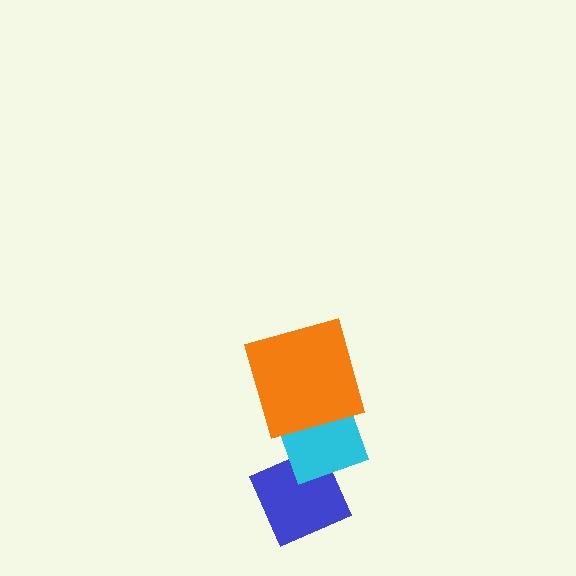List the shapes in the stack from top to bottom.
From top to bottom: the orange square, the cyan diamond, the blue diamond.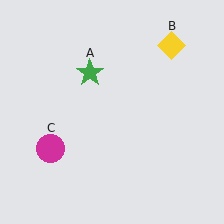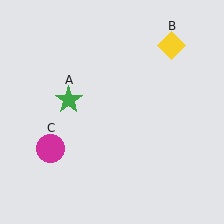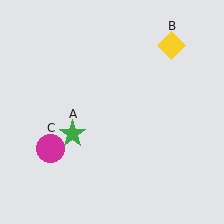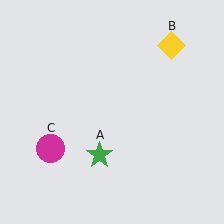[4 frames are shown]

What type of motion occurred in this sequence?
The green star (object A) rotated counterclockwise around the center of the scene.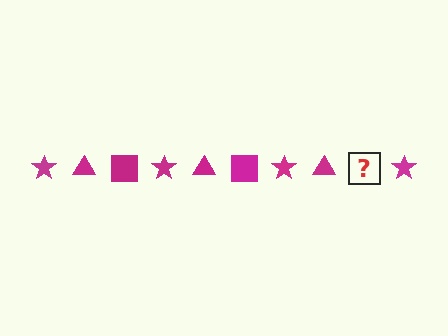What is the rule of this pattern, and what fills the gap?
The rule is that the pattern cycles through star, triangle, square shapes in magenta. The gap should be filled with a magenta square.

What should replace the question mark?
The question mark should be replaced with a magenta square.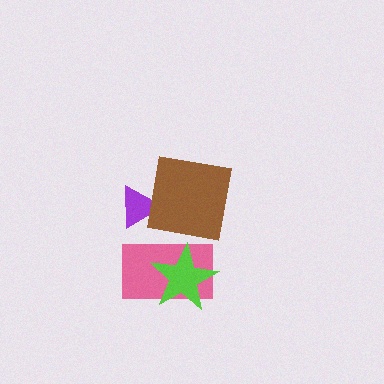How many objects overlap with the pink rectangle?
1 object overlaps with the pink rectangle.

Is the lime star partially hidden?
No, no other shape covers it.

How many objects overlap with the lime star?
1 object overlaps with the lime star.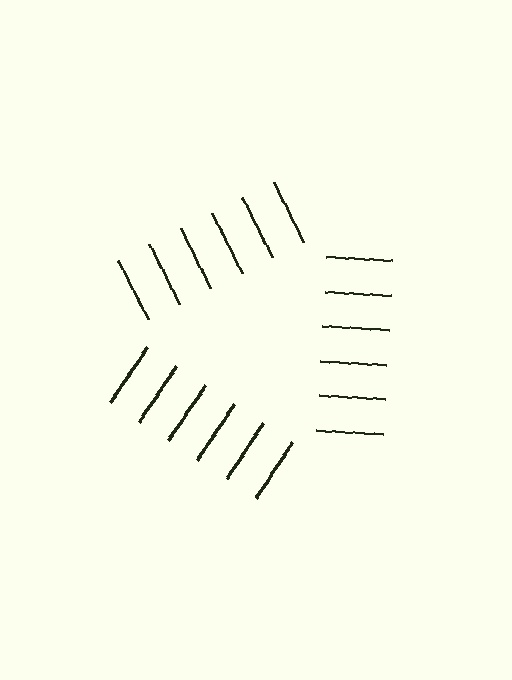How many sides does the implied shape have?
3 sides — the line-ends trace a triangle.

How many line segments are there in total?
18 — 6 along each of the 3 edges.